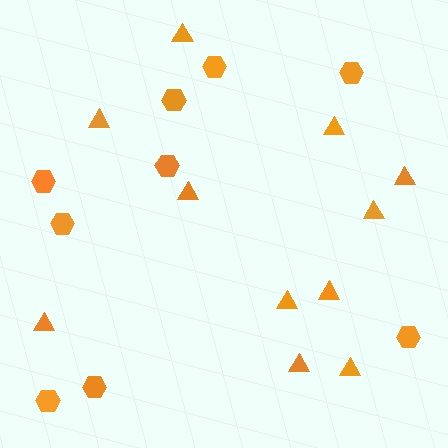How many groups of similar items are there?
There are 2 groups: one group of hexagons (9) and one group of triangles (11).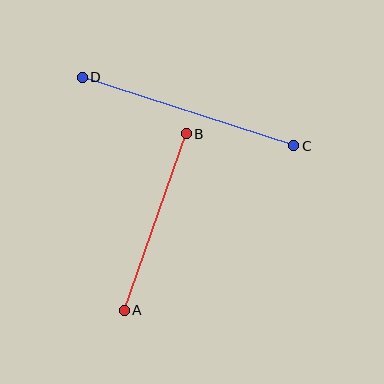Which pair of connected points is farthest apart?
Points C and D are farthest apart.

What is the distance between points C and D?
The distance is approximately 222 pixels.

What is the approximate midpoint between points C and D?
The midpoint is at approximately (188, 111) pixels.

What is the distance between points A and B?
The distance is approximately 187 pixels.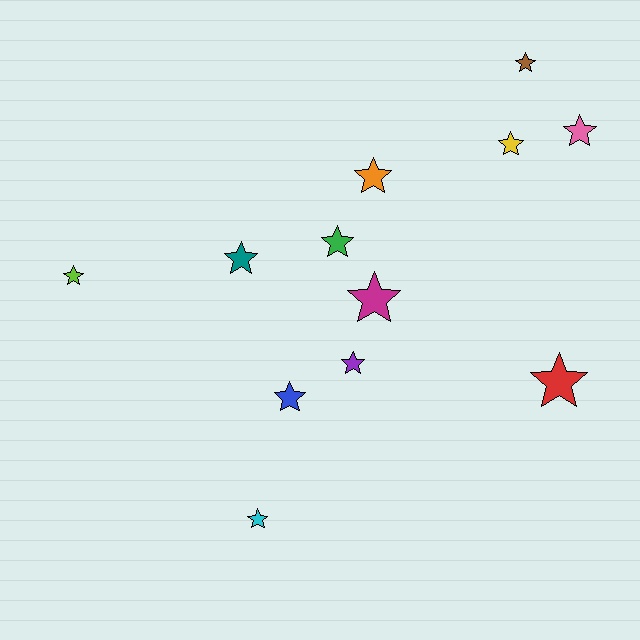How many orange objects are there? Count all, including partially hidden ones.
There is 1 orange object.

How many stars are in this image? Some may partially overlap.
There are 12 stars.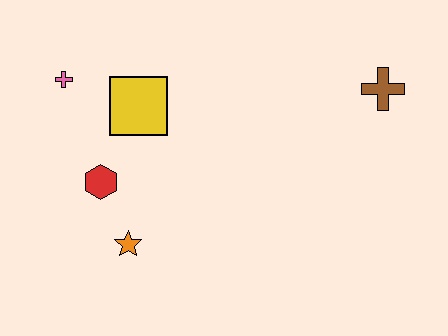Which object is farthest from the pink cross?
The brown cross is farthest from the pink cross.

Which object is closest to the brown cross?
The yellow square is closest to the brown cross.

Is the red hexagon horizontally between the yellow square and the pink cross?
Yes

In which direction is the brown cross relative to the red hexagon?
The brown cross is to the right of the red hexagon.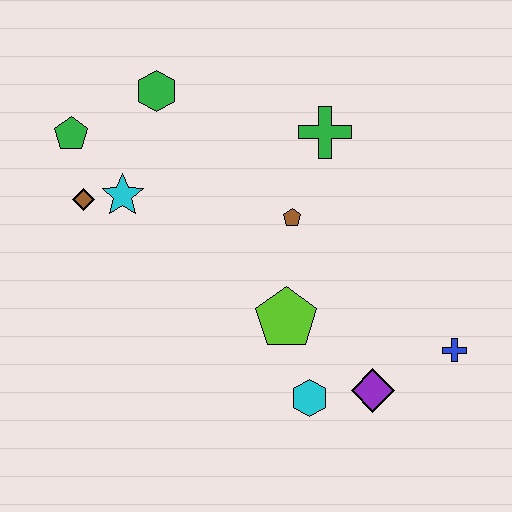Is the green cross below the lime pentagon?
No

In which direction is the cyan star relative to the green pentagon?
The cyan star is below the green pentagon.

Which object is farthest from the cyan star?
The blue cross is farthest from the cyan star.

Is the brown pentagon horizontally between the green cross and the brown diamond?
Yes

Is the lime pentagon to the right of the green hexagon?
Yes